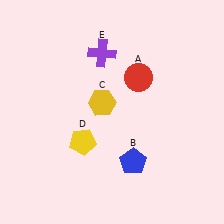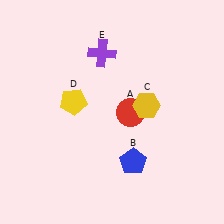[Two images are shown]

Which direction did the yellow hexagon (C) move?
The yellow hexagon (C) moved right.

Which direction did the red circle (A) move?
The red circle (A) moved down.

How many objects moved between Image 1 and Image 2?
3 objects moved between the two images.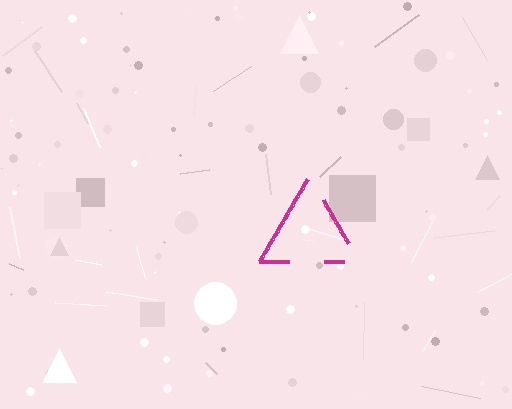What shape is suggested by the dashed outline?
The dashed outline suggests a triangle.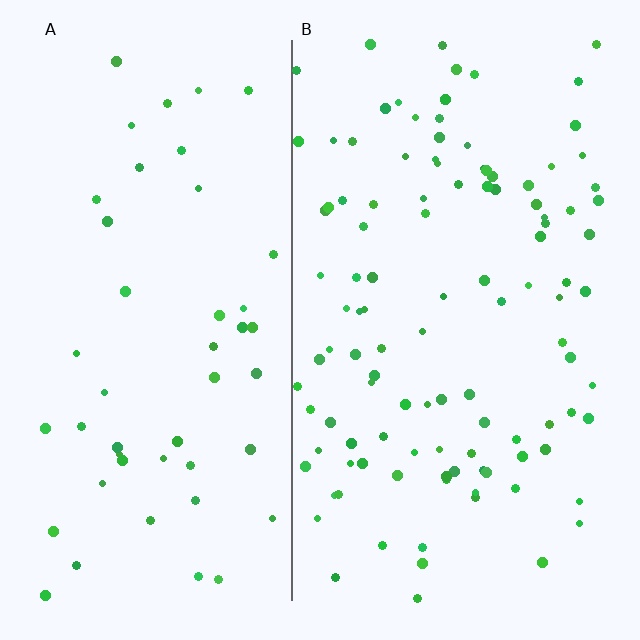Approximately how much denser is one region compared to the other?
Approximately 2.3× — region B over region A.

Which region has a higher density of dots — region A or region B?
B (the right).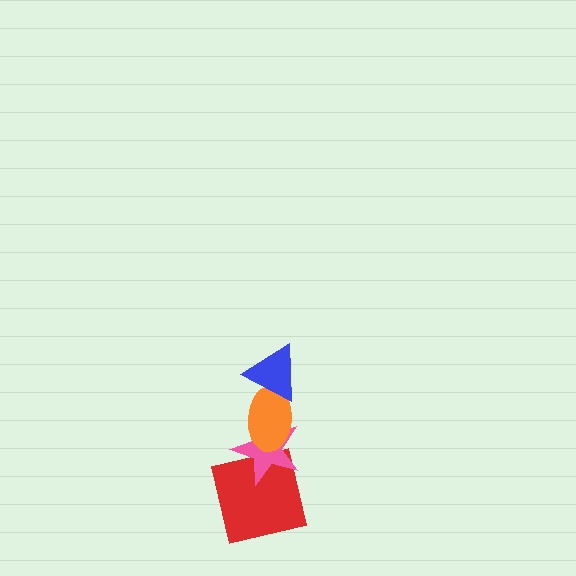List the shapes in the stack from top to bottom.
From top to bottom: the blue triangle, the orange ellipse, the pink star, the red square.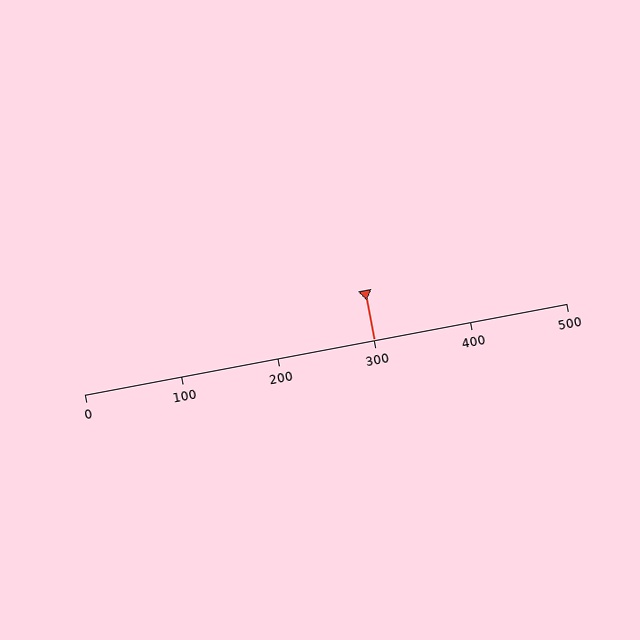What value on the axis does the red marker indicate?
The marker indicates approximately 300.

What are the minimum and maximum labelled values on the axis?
The axis runs from 0 to 500.